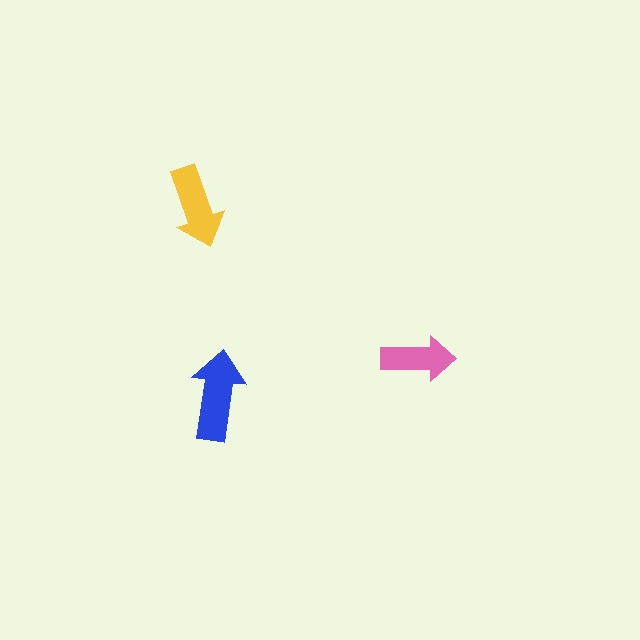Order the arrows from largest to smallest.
the blue one, the yellow one, the pink one.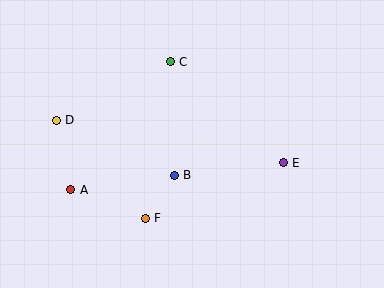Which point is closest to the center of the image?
Point B at (174, 175) is closest to the center.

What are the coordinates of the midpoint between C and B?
The midpoint between C and B is at (172, 118).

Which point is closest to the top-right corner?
Point E is closest to the top-right corner.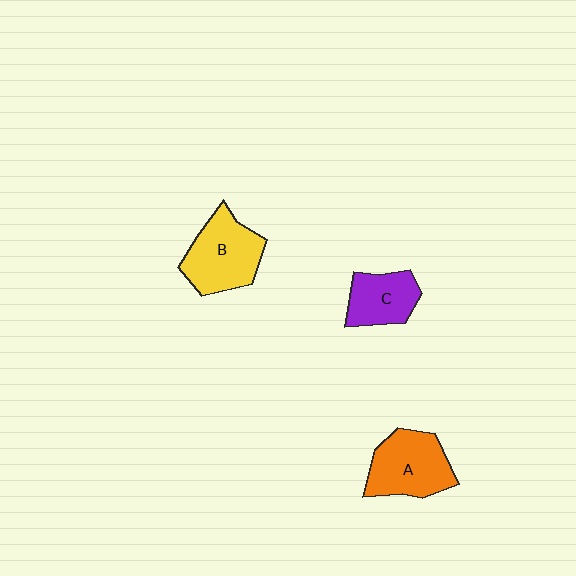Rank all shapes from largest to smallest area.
From largest to smallest: B (yellow), A (orange), C (purple).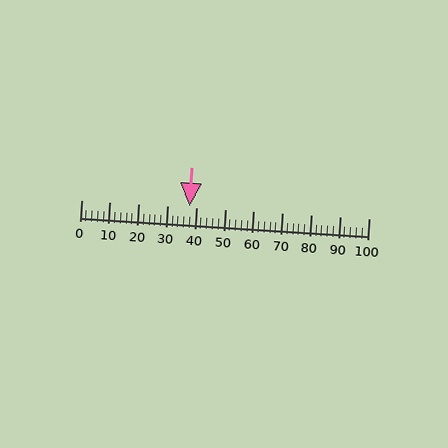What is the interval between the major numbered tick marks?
The major tick marks are spaced 10 units apart.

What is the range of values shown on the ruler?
The ruler shows values from 0 to 100.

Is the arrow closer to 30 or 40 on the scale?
The arrow is closer to 40.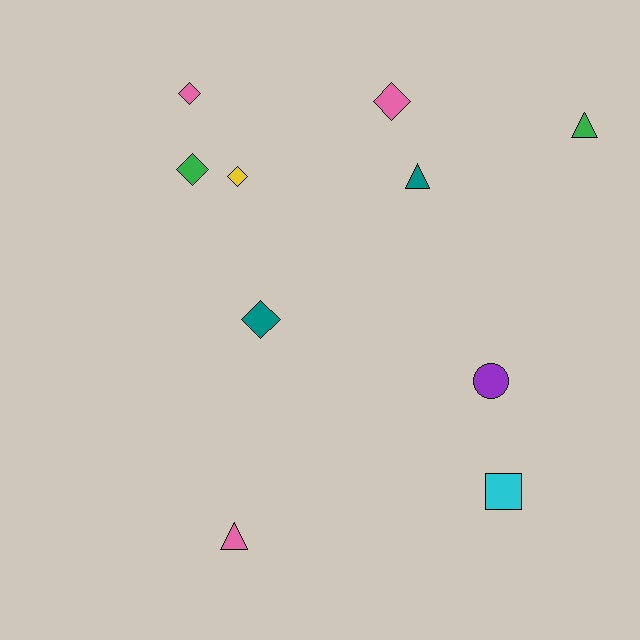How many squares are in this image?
There is 1 square.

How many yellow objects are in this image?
There is 1 yellow object.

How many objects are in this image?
There are 10 objects.